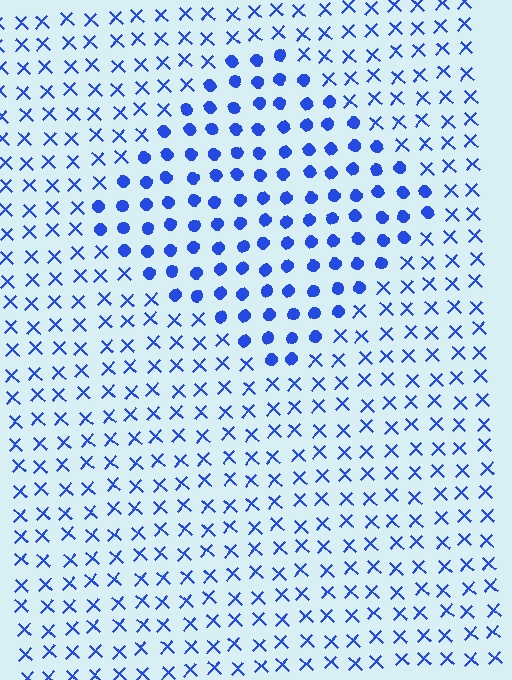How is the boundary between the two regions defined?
The boundary is defined by a change in element shape: circles inside vs. X marks outside. All elements share the same color and spacing.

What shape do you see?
I see a diamond.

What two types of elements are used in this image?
The image uses circles inside the diamond region and X marks outside it.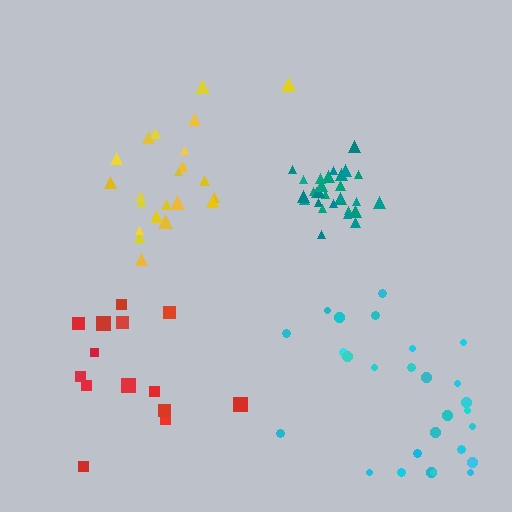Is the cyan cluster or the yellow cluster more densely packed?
Yellow.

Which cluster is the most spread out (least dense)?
Red.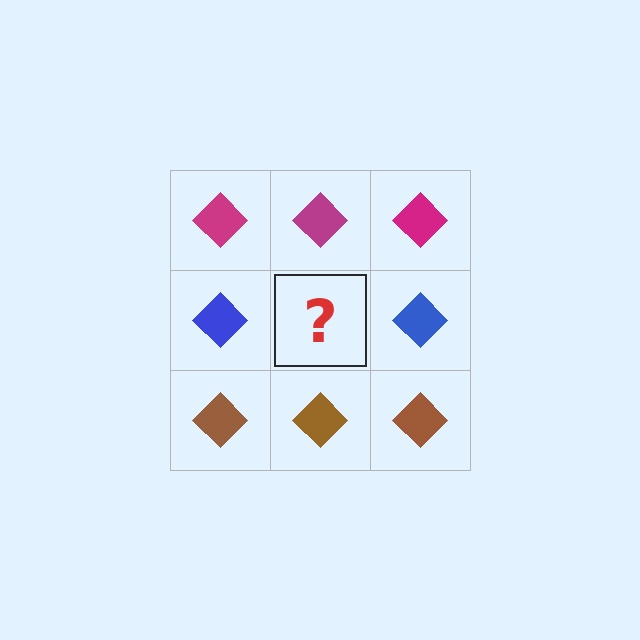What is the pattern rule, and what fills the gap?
The rule is that each row has a consistent color. The gap should be filled with a blue diamond.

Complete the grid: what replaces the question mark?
The question mark should be replaced with a blue diamond.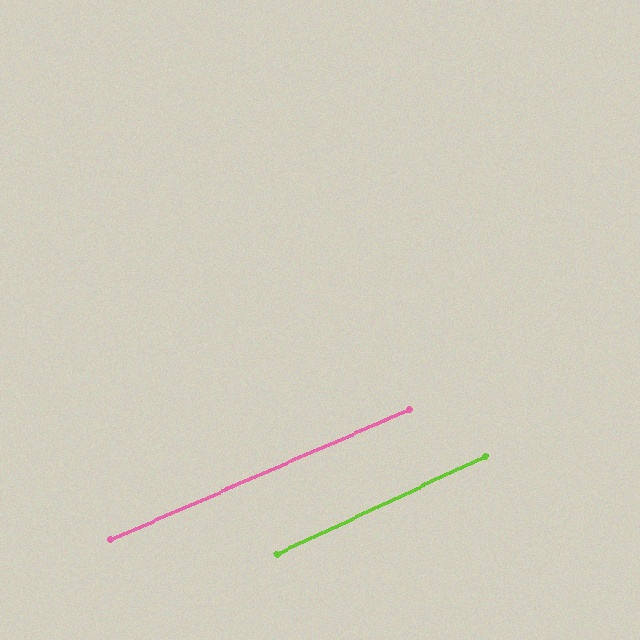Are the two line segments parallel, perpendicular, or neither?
Parallel — their directions differ by only 1.6°.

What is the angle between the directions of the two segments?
Approximately 2 degrees.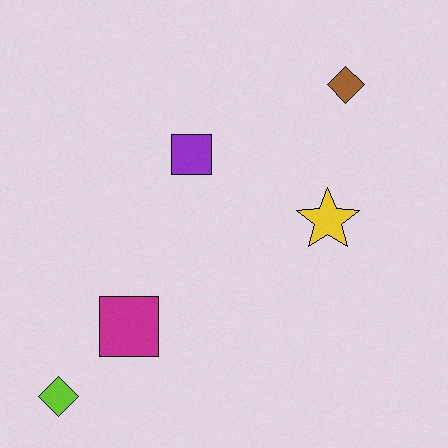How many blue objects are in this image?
There are no blue objects.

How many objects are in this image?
There are 5 objects.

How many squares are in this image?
There are 2 squares.